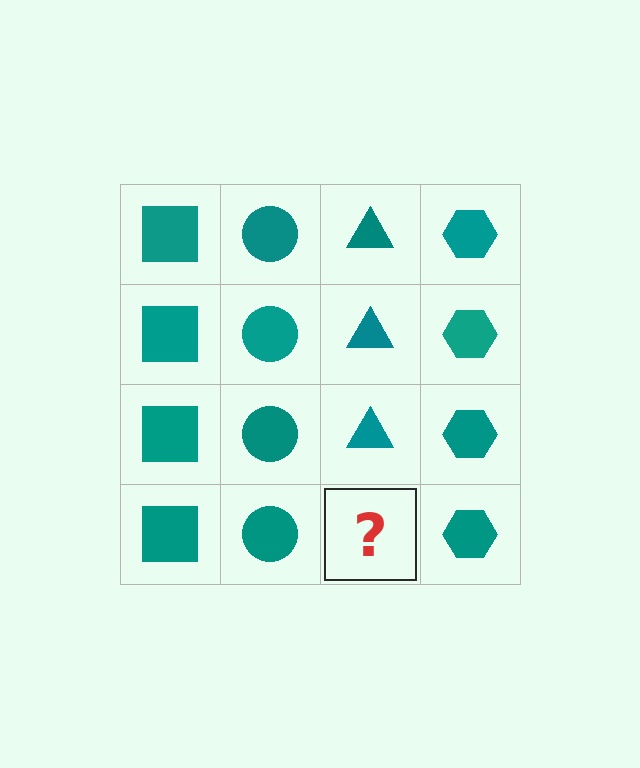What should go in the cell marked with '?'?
The missing cell should contain a teal triangle.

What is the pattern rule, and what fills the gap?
The rule is that each column has a consistent shape. The gap should be filled with a teal triangle.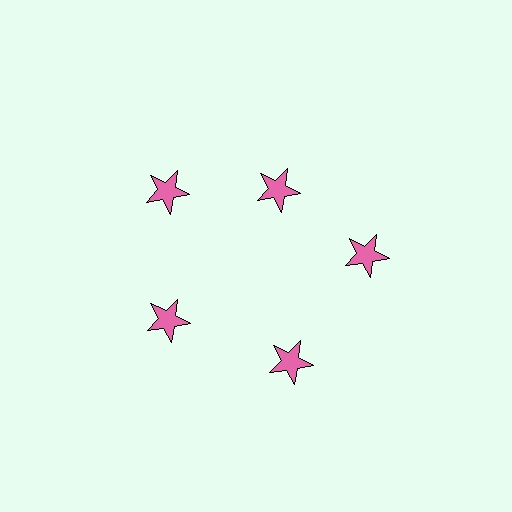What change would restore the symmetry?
The symmetry would be restored by moving it outward, back onto the ring so that all 5 stars sit at equal angles and equal distance from the center.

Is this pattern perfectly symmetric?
No. The 5 pink stars are arranged in a ring, but one element near the 1 o'clock position is pulled inward toward the center, breaking the 5-fold rotational symmetry.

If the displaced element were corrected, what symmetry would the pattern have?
It would have 5-fold rotational symmetry — the pattern would map onto itself every 72 degrees.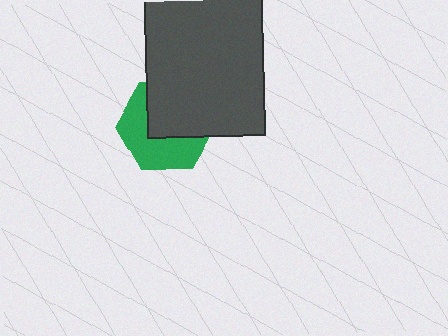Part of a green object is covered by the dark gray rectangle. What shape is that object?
It is a hexagon.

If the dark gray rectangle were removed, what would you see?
You would see the complete green hexagon.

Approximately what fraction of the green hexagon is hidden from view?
Roughly 51% of the green hexagon is hidden behind the dark gray rectangle.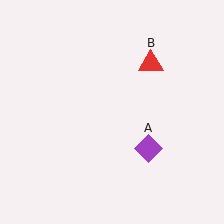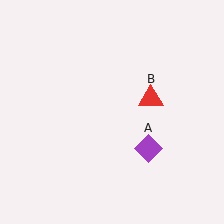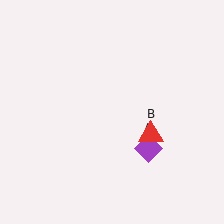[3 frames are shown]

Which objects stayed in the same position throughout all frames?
Purple diamond (object A) remained stationary.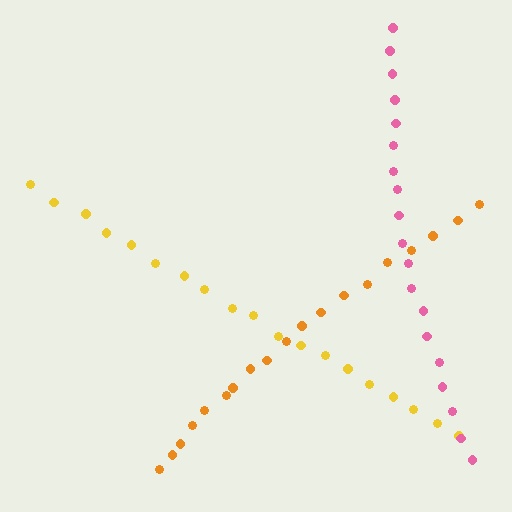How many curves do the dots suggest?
There are 3 distinct paths.